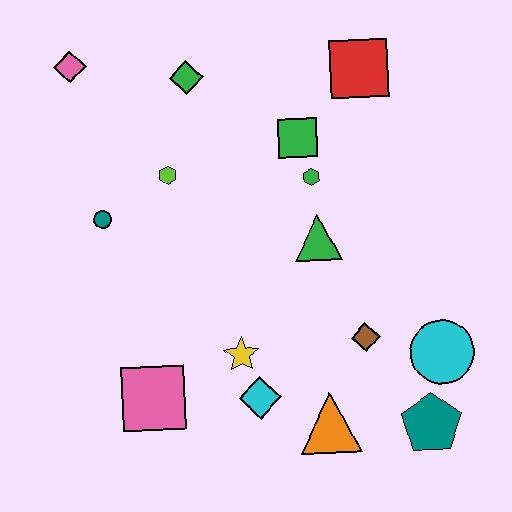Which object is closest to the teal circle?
The lime hexagon is closest to the teal circle.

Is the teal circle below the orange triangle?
No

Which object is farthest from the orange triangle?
The pink diamond is farthest from the orange triangle.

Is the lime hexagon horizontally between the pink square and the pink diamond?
No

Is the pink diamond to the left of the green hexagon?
Yes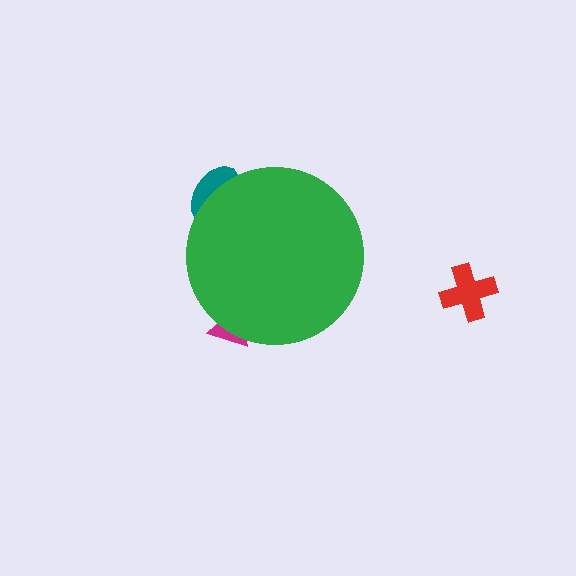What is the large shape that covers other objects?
A green circle.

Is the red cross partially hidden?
No, the red cross is fully visible.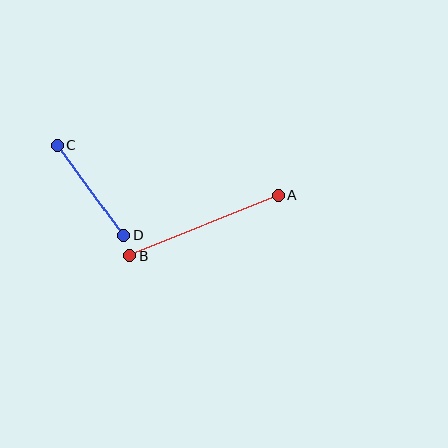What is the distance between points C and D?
The distance is approximately 113 pixels.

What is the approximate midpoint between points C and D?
The midpoint is at approximately (90, 190) pixels.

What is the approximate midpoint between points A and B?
The midpoint is at approximately (204, 226) pixels.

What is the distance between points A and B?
The distance is approximately 161 pixels.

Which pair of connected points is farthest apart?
Points A and B are farthest apart.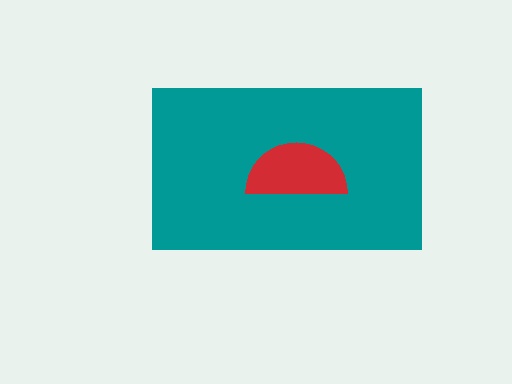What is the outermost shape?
The teal rectangle.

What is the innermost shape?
The red semicircle.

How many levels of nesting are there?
2.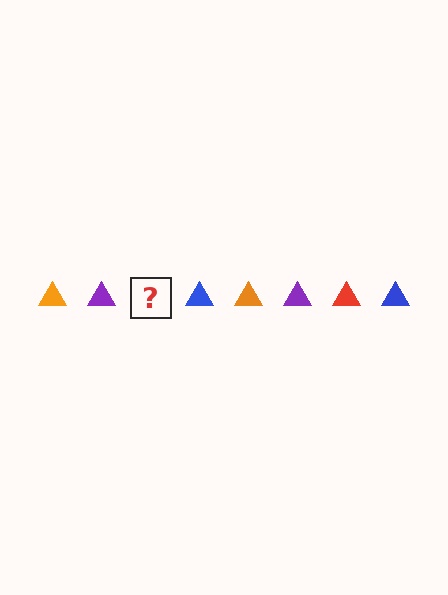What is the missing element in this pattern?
The missing element is a red triangle.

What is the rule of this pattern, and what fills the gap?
The rule is that the pattern cycles through orange, purple, red, blue triangles. The gap should be filled with a red triangle.